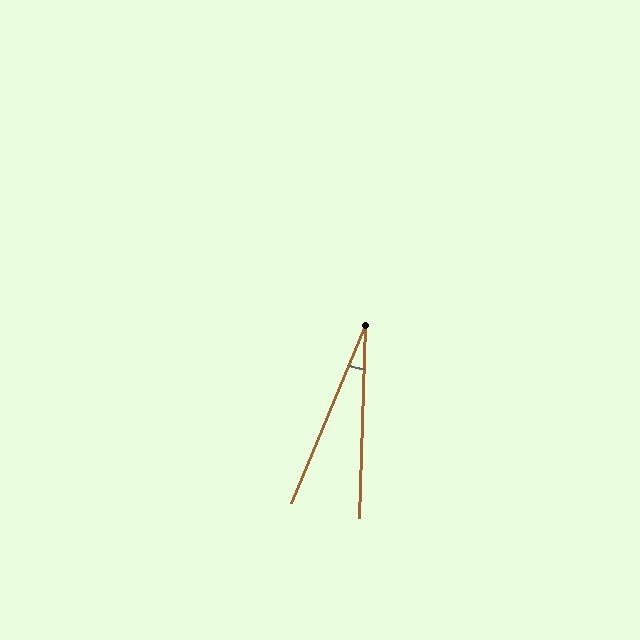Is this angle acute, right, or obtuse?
It is acute.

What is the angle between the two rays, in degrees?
Approximately 21 degrees.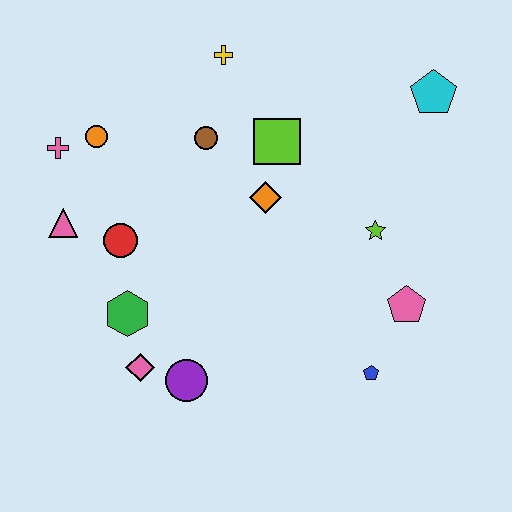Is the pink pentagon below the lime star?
Yes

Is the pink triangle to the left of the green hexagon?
Yes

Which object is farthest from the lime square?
The pink diamond is farthest from the lime square.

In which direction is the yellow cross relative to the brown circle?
The yellow cross is above the brown circle.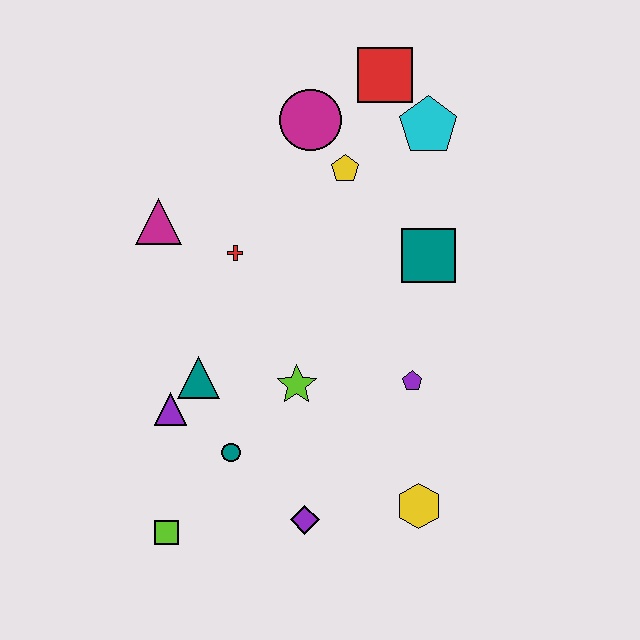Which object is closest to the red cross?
The magenta triangle is closest to the red cross.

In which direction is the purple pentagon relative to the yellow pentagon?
The purple pentagon is below the yellow pentagon.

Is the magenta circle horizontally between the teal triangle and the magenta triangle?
No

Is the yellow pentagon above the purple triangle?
Yes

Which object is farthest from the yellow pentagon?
The lime square is farthest from the yellow pentagon.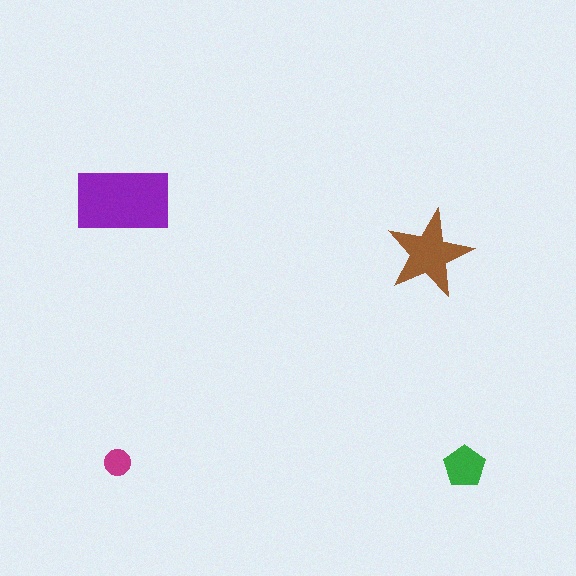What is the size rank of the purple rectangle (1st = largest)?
1st.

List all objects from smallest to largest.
The magenta circle, the green pentagon, the brown star, the purple rectangle.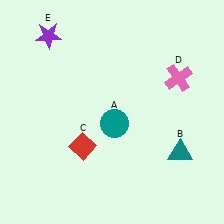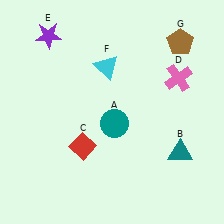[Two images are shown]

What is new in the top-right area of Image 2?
A brown pentagon (G) was added in the top-right area of Image 2.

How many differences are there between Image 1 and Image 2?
There are 2 differences between the two images.